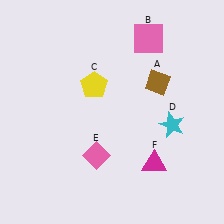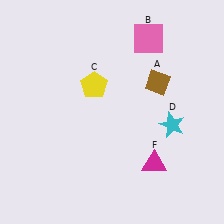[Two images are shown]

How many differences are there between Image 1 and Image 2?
There is 1 difference between the two images.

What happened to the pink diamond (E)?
The pink diamond (E) was removed in Image 2. It was in the bottom-left area of Image 1.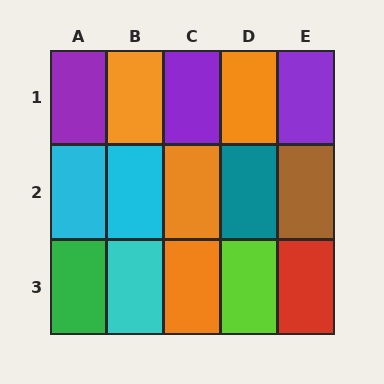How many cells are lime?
1 cell is lime.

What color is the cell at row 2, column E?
Brown.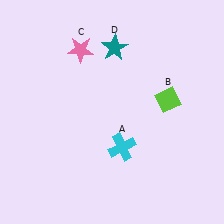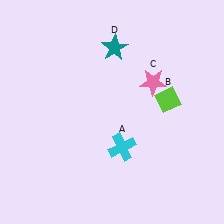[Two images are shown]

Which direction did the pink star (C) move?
The pink star (C) moved right.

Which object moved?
The pink star (C) moved right.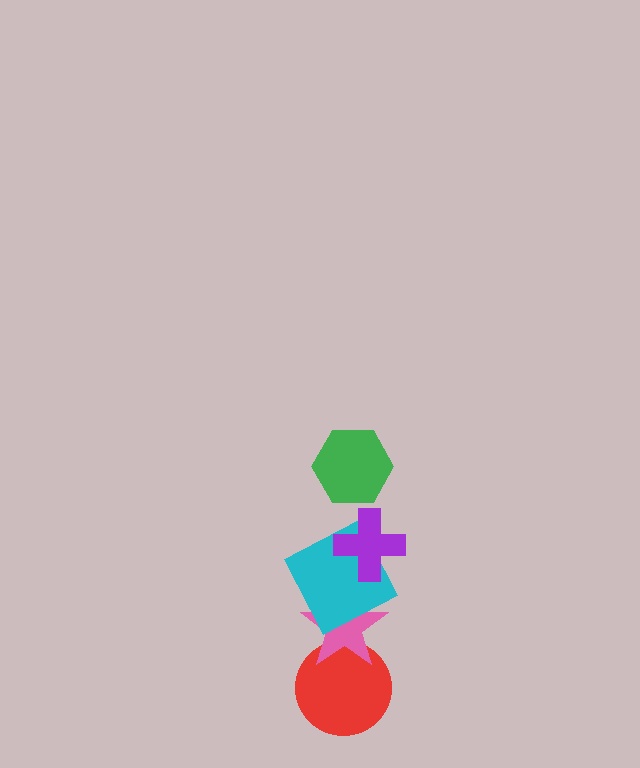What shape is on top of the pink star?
The cyan square is on top of the pink star.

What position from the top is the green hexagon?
The green hexagon is 1st from the top.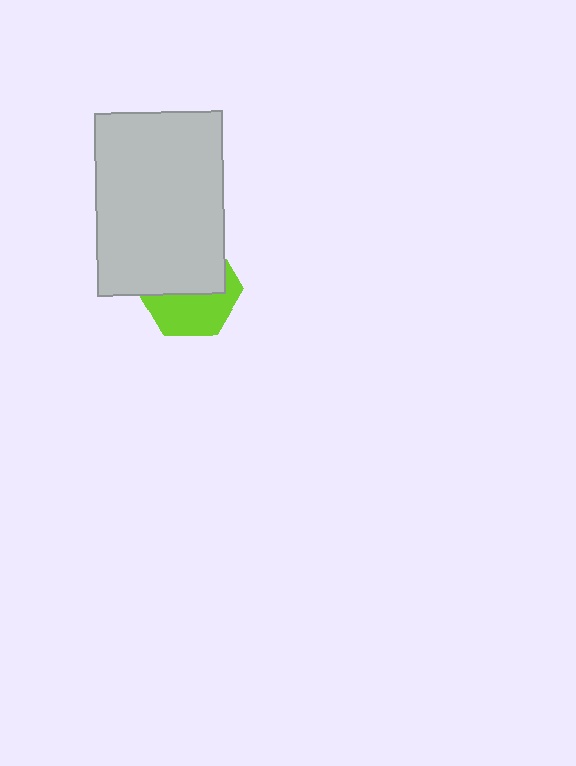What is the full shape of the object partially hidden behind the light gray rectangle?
The partially hidden object is a lime hexagon.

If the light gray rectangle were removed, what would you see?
You would see the complete lime hexagon.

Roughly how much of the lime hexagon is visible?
About half of it is visible (roughly 47%).